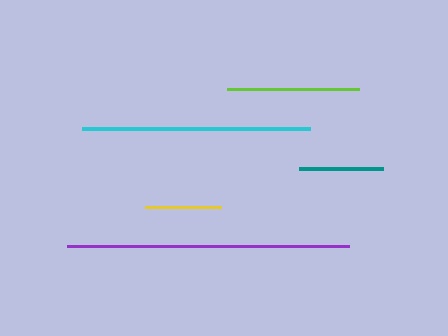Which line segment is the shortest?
The yellow line is the shortest at approximately 76 pixels.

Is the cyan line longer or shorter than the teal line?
The cyan line is longer than the teal line.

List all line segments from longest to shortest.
From longest to shortest: purple, cyan, lime, teal, yellow.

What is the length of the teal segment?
The teal segment is approximately 83 pixels long.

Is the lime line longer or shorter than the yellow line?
The lime line is longer than the yellow line.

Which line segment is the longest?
The purple line is the longest at approximately 282 pixels.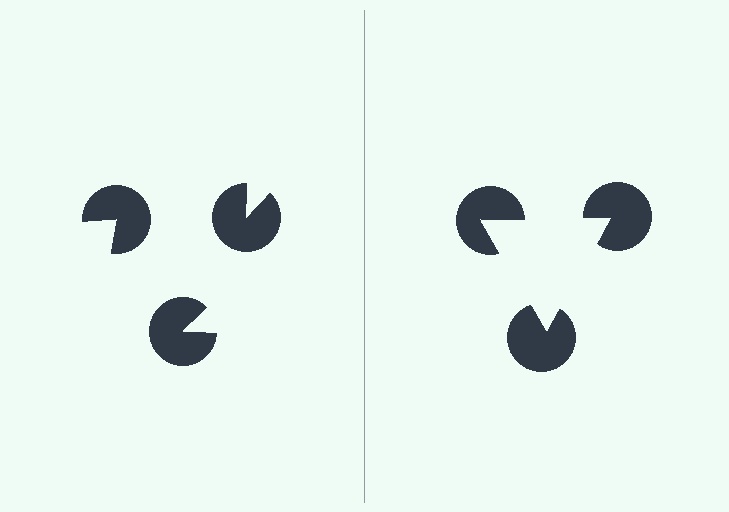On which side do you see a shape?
An illusory triangle appears on the right side. On the left side the wedge cuts are rotated, so no coherent shape forms.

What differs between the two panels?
The pac-man discs are positioned identically on both sides; only the wedge orientations differ. On the right they align to a triangle; on the left they are misaligned.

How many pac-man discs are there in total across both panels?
6 — 3 on each side.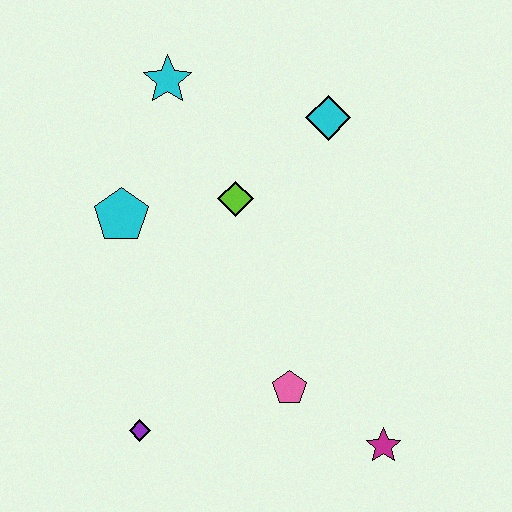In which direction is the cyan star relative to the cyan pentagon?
The cyan star is above the cyan pentagon.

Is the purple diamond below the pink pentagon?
Yes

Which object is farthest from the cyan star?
The magenta star is farthest from the cyan star.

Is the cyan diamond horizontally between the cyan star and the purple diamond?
No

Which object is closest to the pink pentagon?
The magenta star is closest to the pink pentagon.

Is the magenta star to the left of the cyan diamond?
No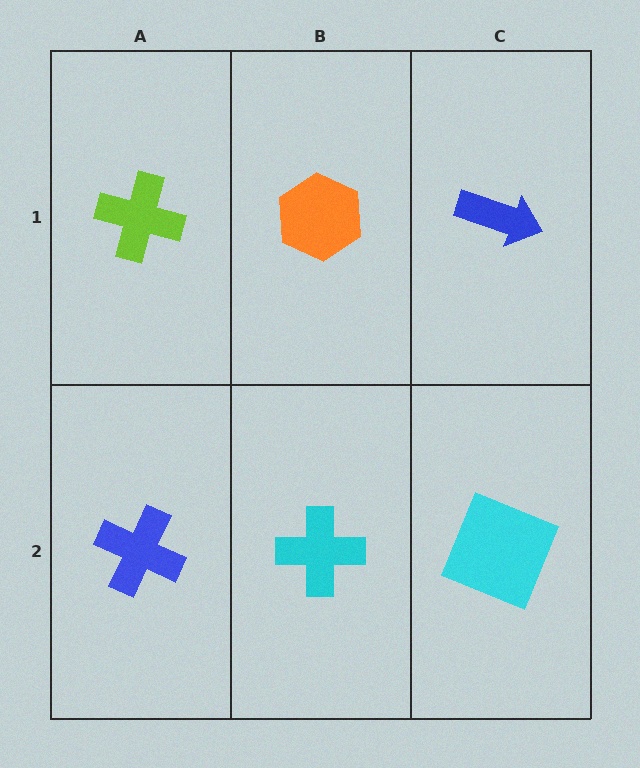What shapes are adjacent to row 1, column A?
A blue cross (row 2, column A), an orange hexagon (row 1, column B).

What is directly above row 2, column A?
A lime cross.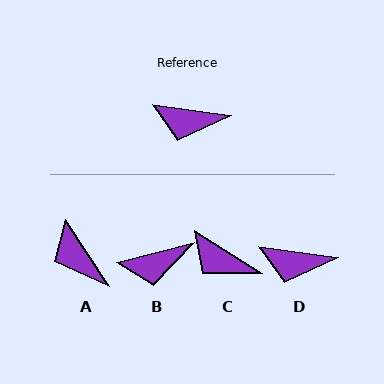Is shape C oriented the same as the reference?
No, it is off by about 25 degrees.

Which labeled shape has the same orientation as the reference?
D.